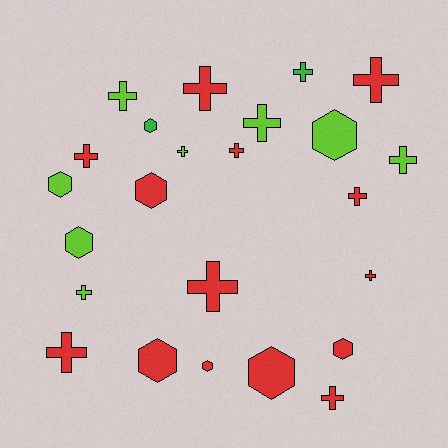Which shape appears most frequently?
Cross, with 15 objects.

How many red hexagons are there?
There are 5 red hexagons.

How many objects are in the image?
There are 24 objects.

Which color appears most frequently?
Red, with 14 objects.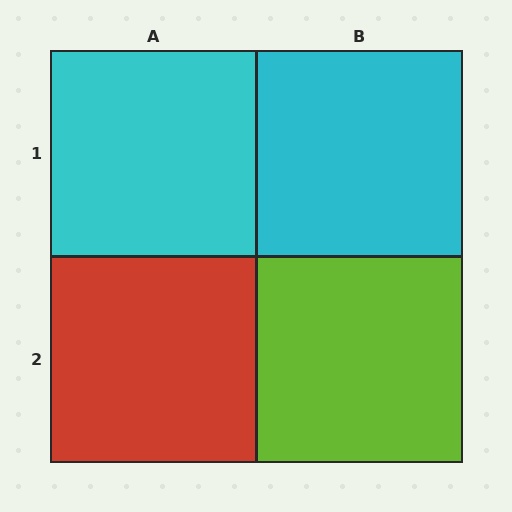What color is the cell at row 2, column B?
Lime.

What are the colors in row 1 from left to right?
Cyan, cyan.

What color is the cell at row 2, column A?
Red.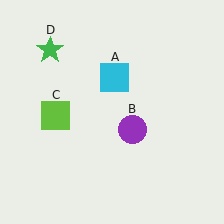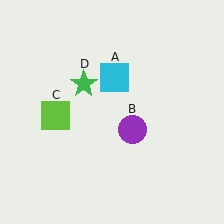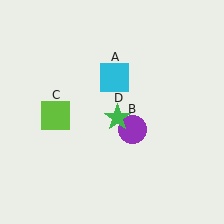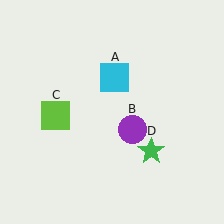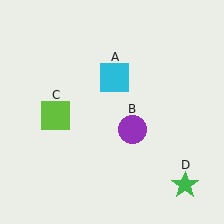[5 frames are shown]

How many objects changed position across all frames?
1 object changed position: green star (object D).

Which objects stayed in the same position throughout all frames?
Cyan square (object A) and purple circle (object B) and lime square (object C) remained stationary.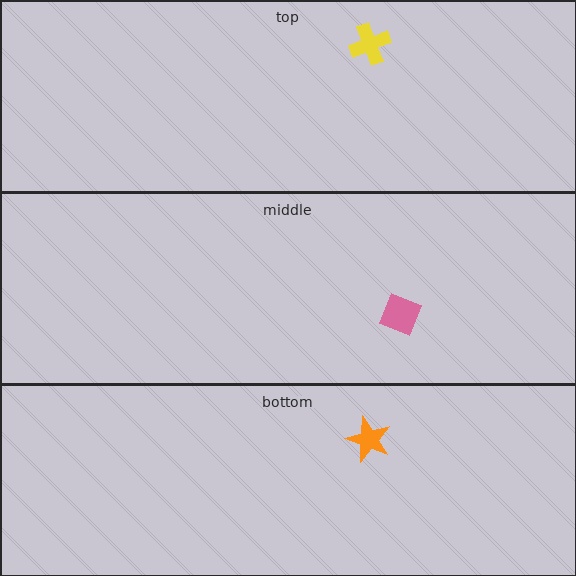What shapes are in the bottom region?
The orange star.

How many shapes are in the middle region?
1.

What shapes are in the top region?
The yellow cross.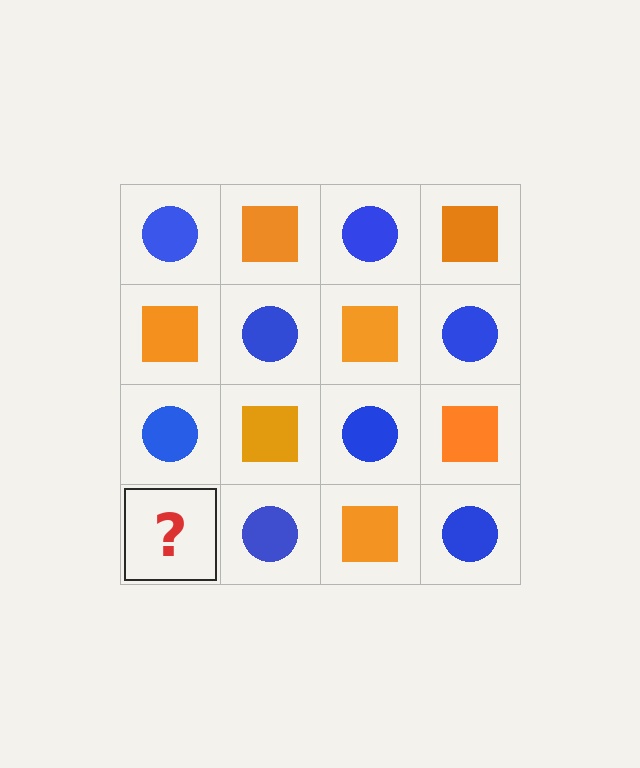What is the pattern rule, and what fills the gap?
The rule is that it alternates blue circle and orange square in a checkerboard pattern. The gap should be filled with an orange square.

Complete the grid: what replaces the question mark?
The question mark should be replaced with an orange square.